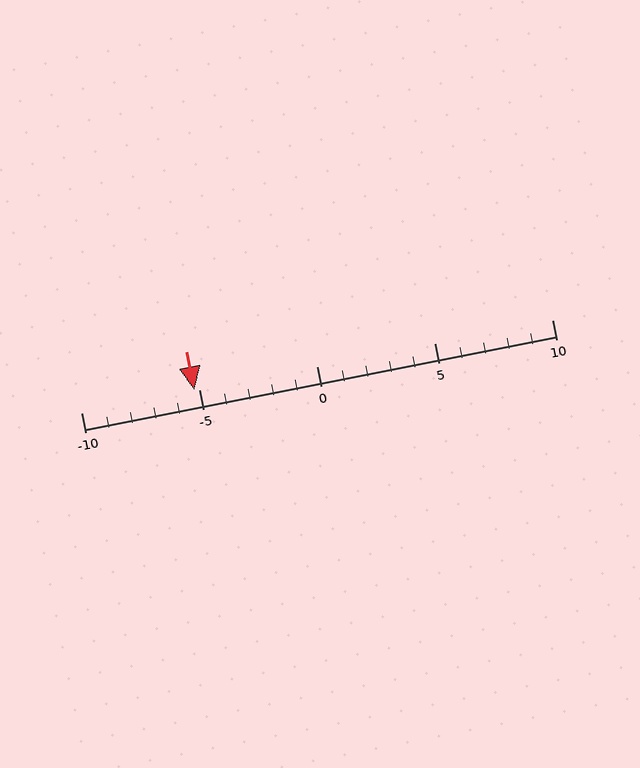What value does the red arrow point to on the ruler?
The red arrow points to approximately -5.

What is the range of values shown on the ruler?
The ruler shows values from -10 to 10.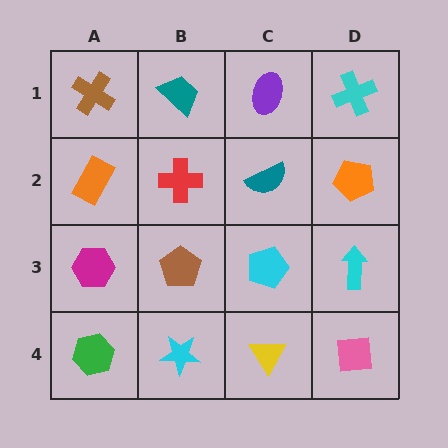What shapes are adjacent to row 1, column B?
A red cross (row 2, column B), a brown cross (row 1, column A), a purple ellipse (row 1, column C).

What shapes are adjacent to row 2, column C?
A purple ellipse (row 1, column C), a cyan pentagon (row 3, column C), a red cross (row 2, column B), an orange pentagon (row 2, column D).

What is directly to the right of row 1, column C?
A cyan cross.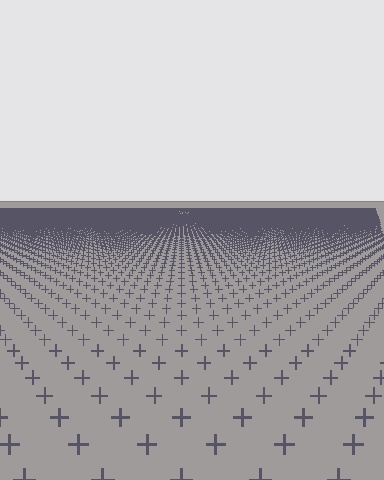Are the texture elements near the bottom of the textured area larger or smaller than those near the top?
Larger. Near the bottom, elements are closer to the viewer and appear at a bigger on-screen size.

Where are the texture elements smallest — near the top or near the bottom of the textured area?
Near the top.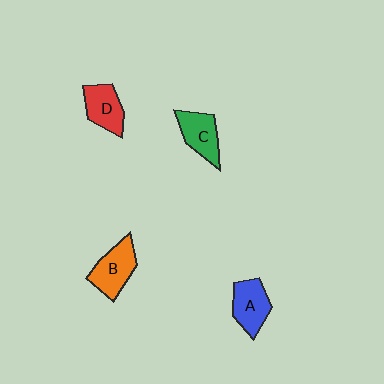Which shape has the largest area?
Shape B (orange).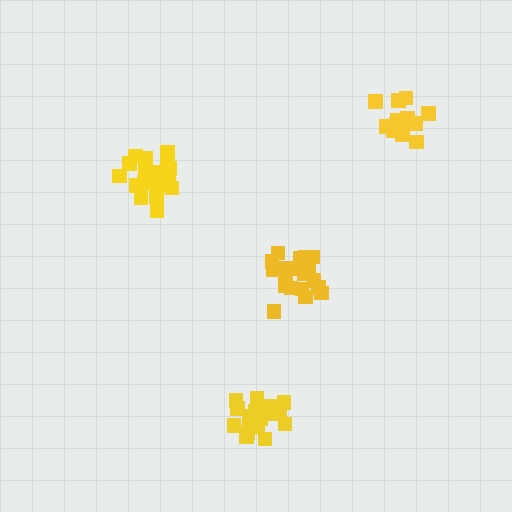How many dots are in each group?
Group 1: 15 dots, Group 2: 20 dots, Group 3: 19 dots, Group 4: 20 dots (74 total).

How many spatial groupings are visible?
There are 4 spatial groupings.